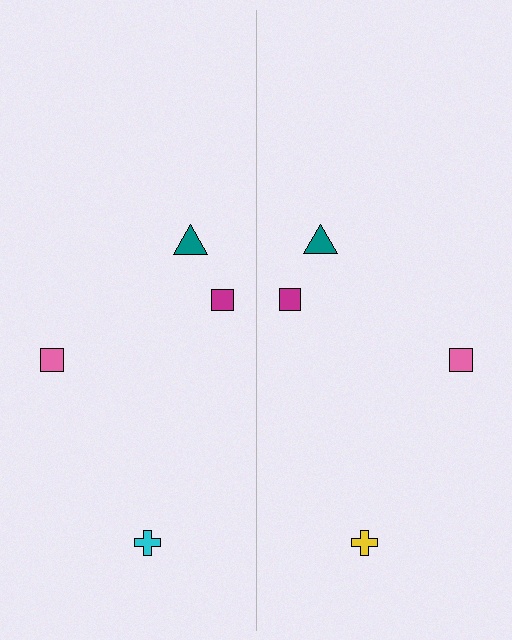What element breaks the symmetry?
The yellow cross on the right side breaks the symmetry — its mirror counterpart is cyan.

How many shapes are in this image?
There are 8 shapes in this image.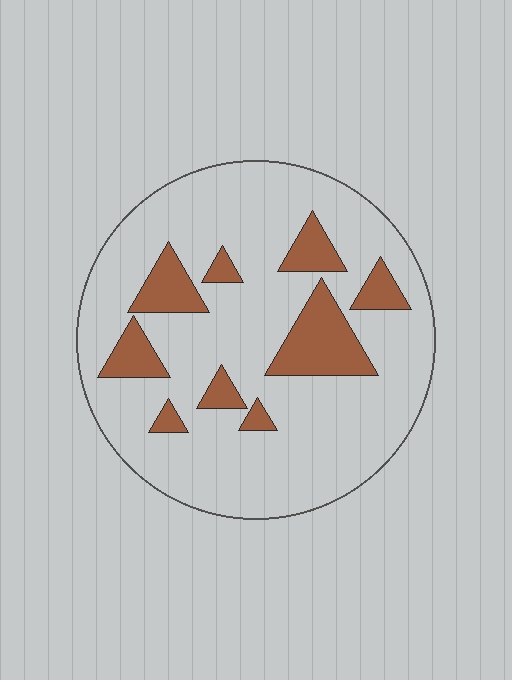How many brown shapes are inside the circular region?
9.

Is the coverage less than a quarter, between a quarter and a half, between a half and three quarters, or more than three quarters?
Less than a quarter.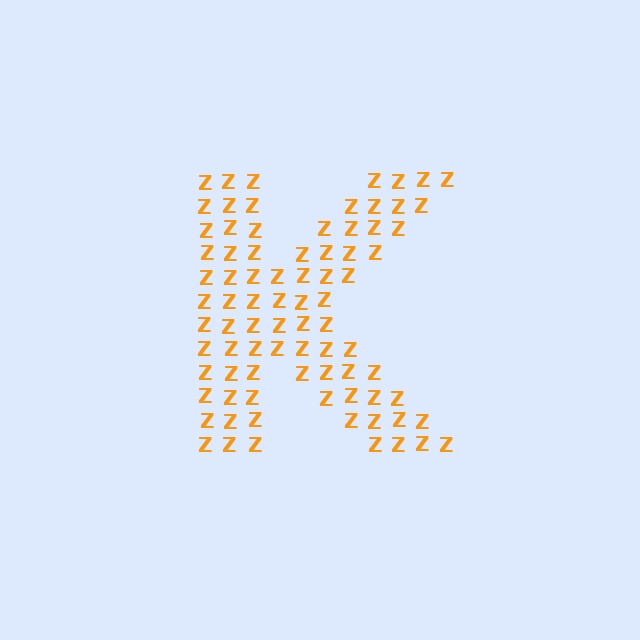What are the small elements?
The small elements are letter Z's.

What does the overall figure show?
The overall figure shows the letter K.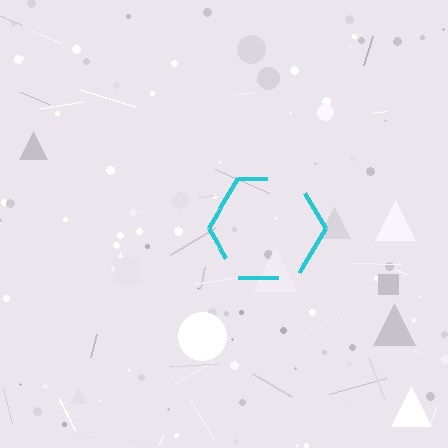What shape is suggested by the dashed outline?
The dashed outline suggests a hexagon.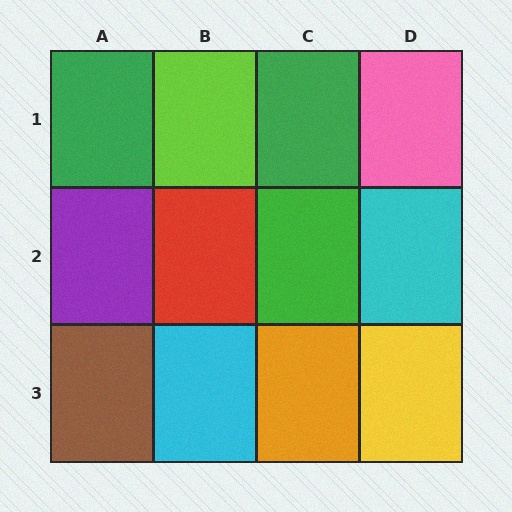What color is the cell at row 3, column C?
Orange.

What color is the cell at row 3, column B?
Cyan.